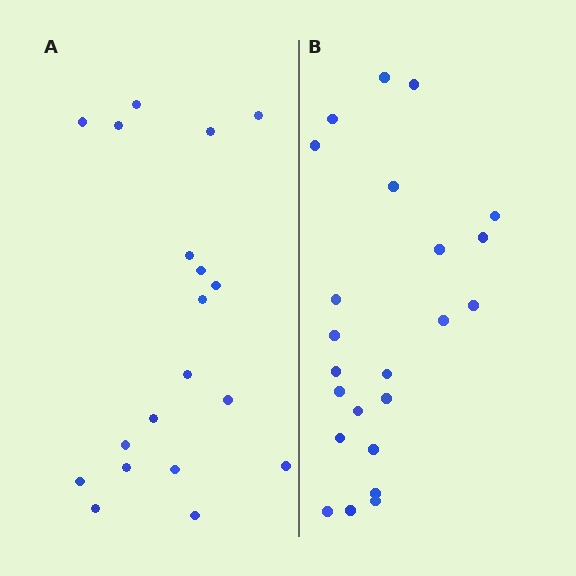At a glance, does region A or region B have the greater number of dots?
Region B (the right region) has more dots.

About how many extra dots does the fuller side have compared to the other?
Region B has about 4 more dots than region A.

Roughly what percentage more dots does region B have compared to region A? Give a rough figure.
About 20% more.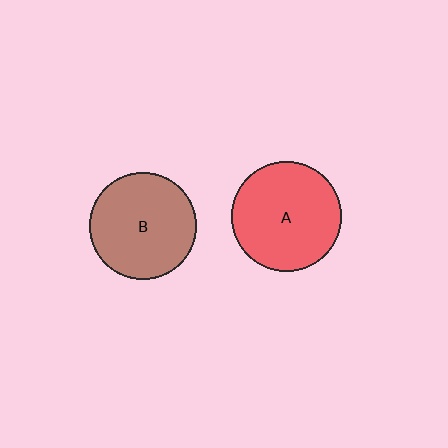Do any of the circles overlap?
No, none of the circles overlap.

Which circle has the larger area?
Circle A (red).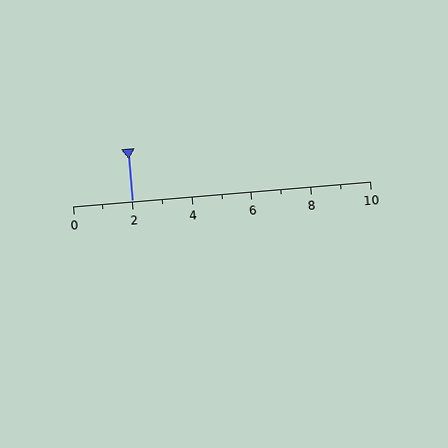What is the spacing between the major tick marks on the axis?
The major ticks are spaced 2 apart.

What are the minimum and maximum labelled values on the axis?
The axis runs from 0 to 10.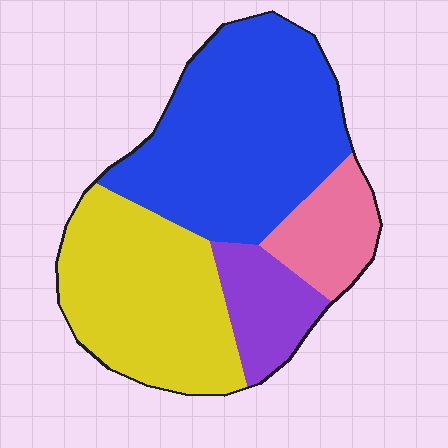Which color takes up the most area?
Blue, at roughly 45%.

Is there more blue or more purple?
Blue.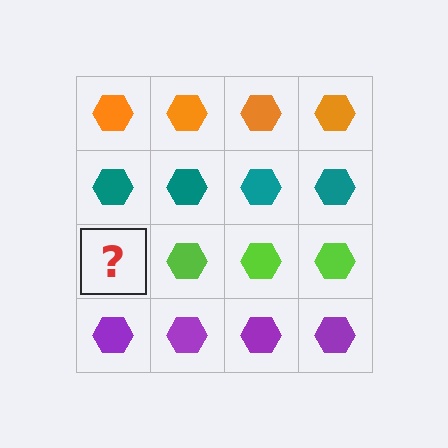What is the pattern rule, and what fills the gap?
The rule is that each row has a consistent color. The gap should be filled with a lime hexagon.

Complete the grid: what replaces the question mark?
The question mark should be replaced with a lime hexagon.